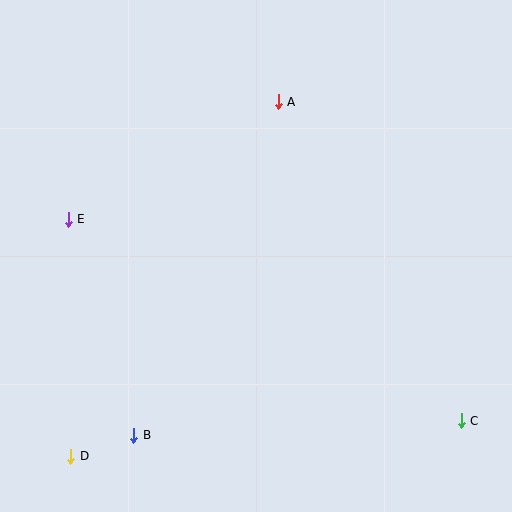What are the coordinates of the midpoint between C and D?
The midpoint between C and D is at (266, 438).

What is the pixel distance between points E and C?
The distance between E and C is 442 pixels.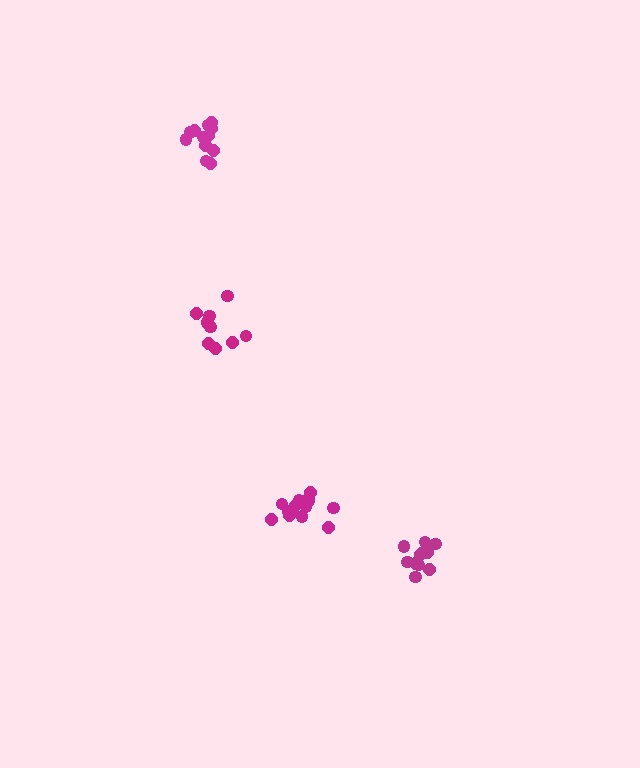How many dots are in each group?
Group 1: 14 dots, Group 2: 12 dots, Group 3: 12 dots, Group 4: 10 dots (48 total).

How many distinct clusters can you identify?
There are 4 distinct clusters.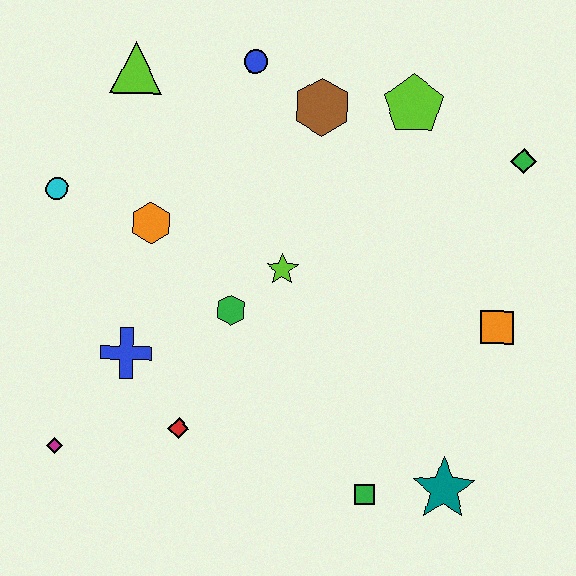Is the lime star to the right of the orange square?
No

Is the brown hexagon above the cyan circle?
Yes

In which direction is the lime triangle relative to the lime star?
The lime triangle is above the lime star.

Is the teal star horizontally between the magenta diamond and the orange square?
Yes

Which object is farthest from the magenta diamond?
The green diamond is farthest from the magenta diamond.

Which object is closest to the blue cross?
The red diamond is closest to the blue cross.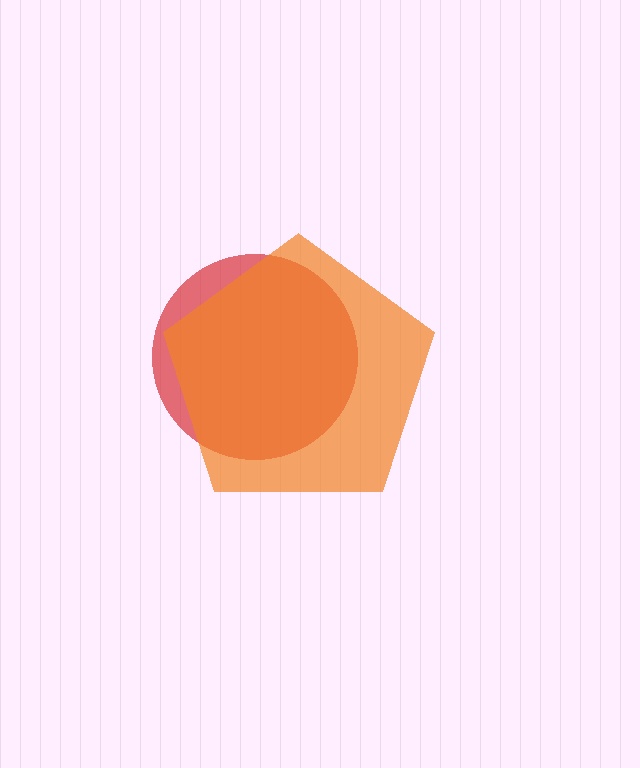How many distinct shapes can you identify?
There are 2 distinct shapes: a red circle, an orange pentagon.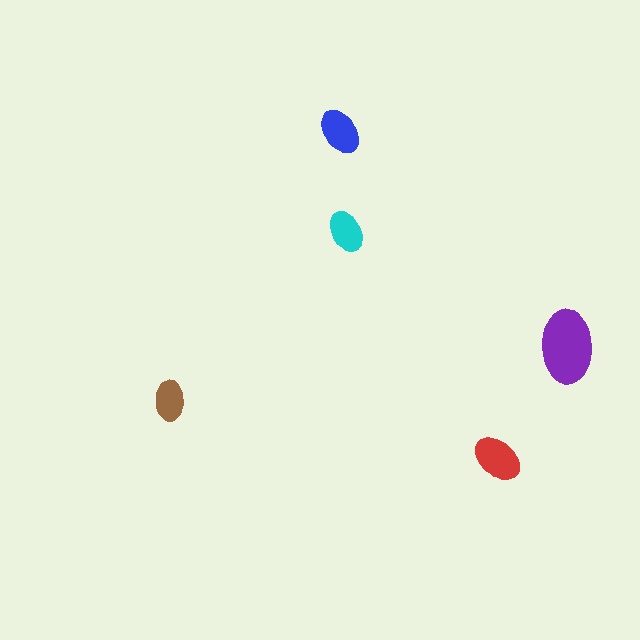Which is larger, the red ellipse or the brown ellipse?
The red one.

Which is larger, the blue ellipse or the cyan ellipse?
The blue one.